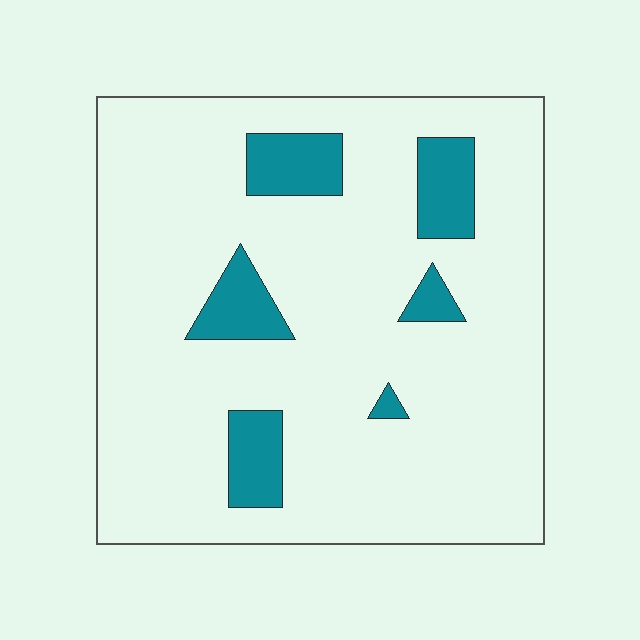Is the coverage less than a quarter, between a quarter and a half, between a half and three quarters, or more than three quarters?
Less than a quarter.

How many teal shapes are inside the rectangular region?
6.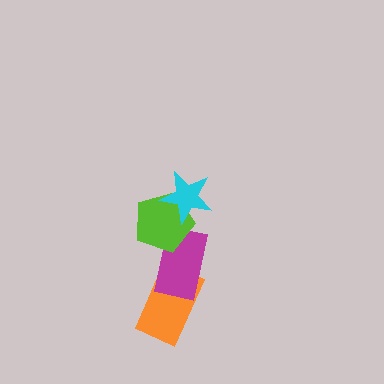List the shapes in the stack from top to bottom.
From top to bottom: the cyan star, the lime pentagon, the magenta rectangle, the orange rectangle.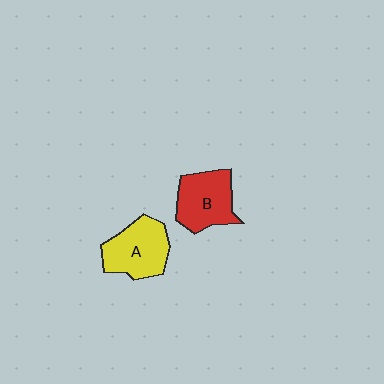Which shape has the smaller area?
Shape B (red).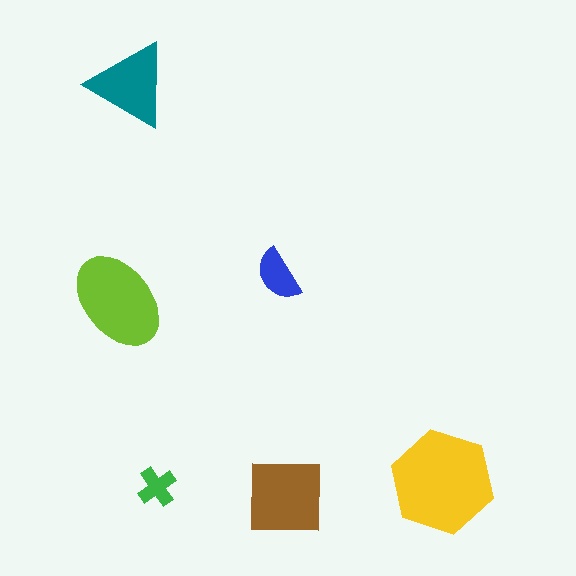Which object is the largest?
The yellow hexagon.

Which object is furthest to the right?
The yellow hexagon is rightmost.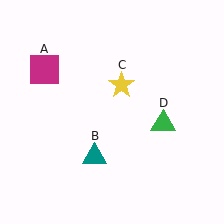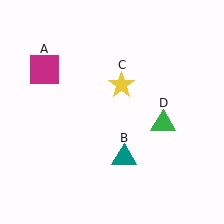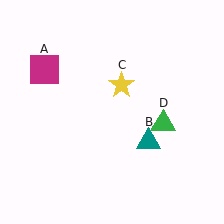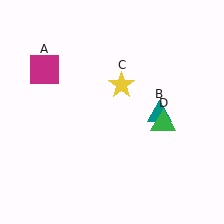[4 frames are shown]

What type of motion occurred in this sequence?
The teal triangle (object B) rotated counterclockwise around the center of the scene.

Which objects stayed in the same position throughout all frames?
Magenta square (object A) and yellow star (object C) and green triangle (object D) remained stationary.